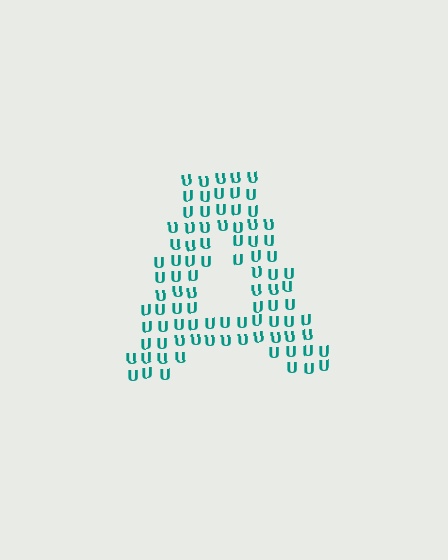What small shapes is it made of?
It is made of small letter U's.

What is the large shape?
The large shape is the letter A.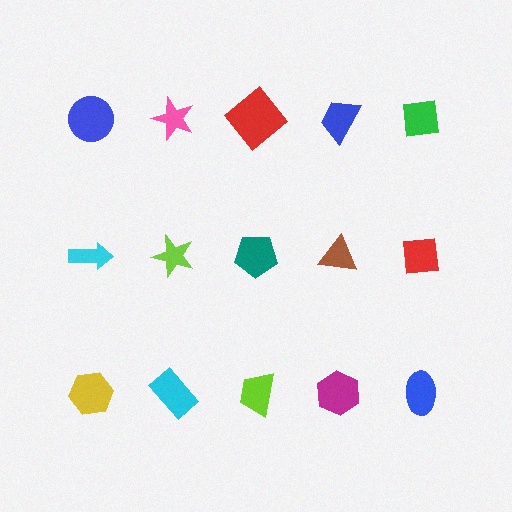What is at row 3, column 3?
A lime trapezoid.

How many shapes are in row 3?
5 shapes.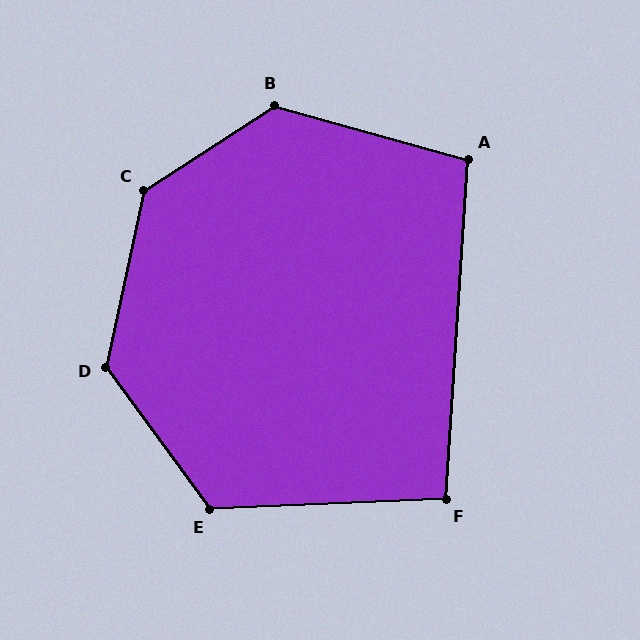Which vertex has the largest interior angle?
C, at approximately 135 degrees.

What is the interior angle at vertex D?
Approximately 132 degrees (obtuse).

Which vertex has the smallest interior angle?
F, at approximately 96 degrees.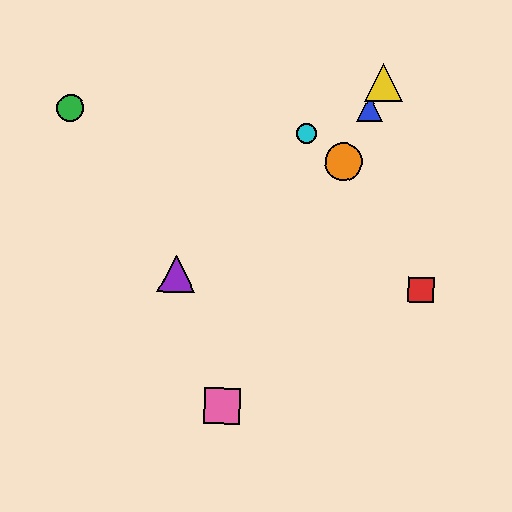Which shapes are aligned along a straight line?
The blue triangle, the yellow triangle, the orange circle, the pink square are aligned along a straight line.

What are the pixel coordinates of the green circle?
The green circle is at (71, 108).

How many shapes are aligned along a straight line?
4 shapes (the blue triangle, the yellow triangle, the orange circle, the pink square) are aligned along a straight line.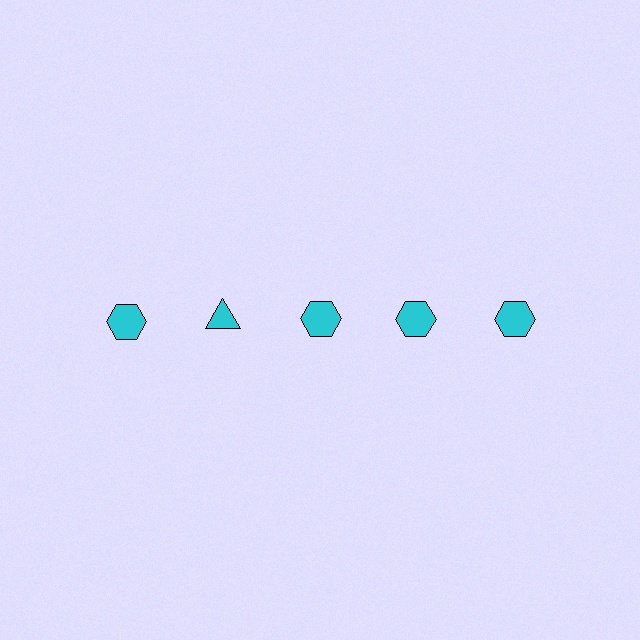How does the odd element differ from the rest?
It has a different shape: triangle instead of hexagon.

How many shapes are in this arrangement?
There are 5 shapes arranged in a grid pattern.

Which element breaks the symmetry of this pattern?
The cyan triangle in the top row, second from left column breaks the symmetry. All other shapes are cyan hexagons.